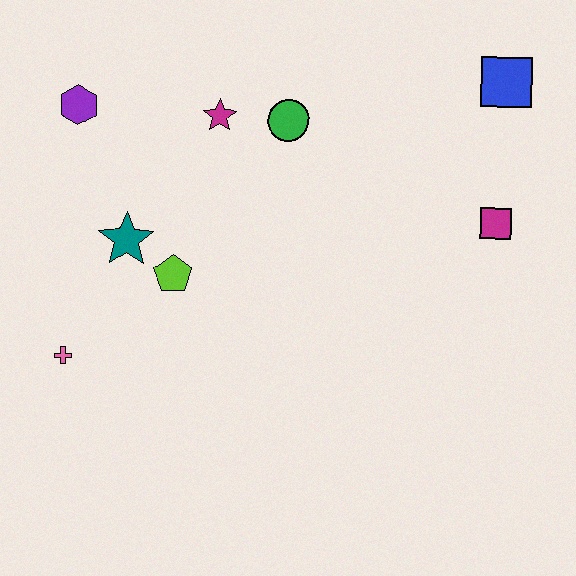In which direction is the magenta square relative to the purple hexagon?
The magenta square is to the right of the purple hexagon.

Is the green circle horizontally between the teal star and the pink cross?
No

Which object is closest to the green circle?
The magenta star is closest to the green circle.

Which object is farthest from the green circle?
The pink cross is farthest from the green circle.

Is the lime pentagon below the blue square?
Yes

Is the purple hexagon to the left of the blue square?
Yes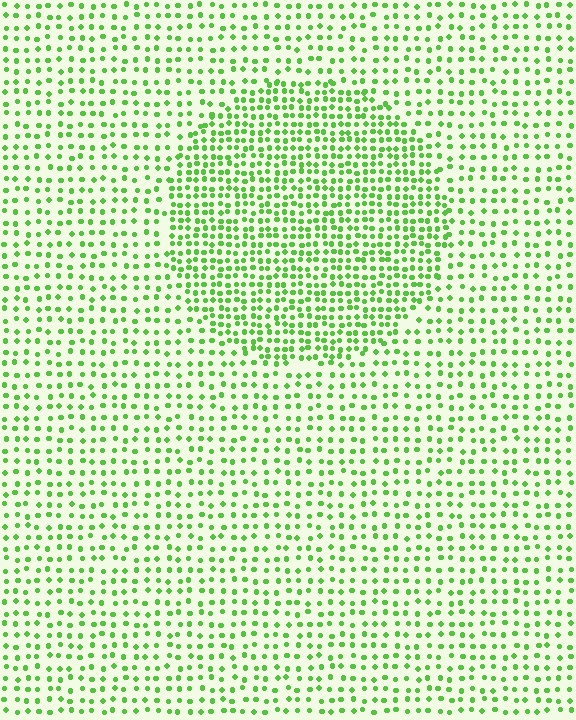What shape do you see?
I see a circle.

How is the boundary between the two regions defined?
The boundary is defined by a change in element density (approximately 1.8x ratio). All elements are the same color, size, and shape.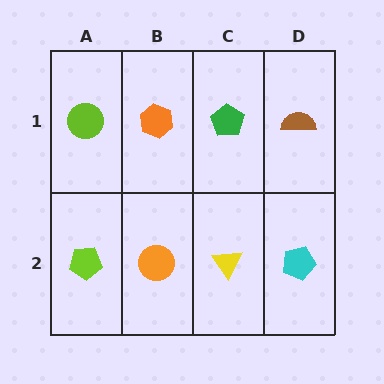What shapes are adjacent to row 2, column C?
A green pentagon (row 1, column C), an orange circle (row 2, column B), a cyan pentagon (row 2, column D).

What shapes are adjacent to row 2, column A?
A lime circle (row 1, column A), an orange circle (row 2, column B).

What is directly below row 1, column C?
A yellow triangle.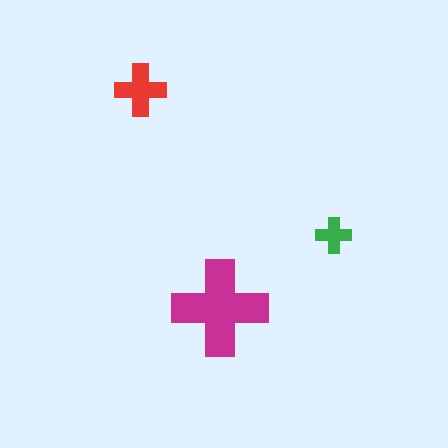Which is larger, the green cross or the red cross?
The red one.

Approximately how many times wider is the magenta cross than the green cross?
About 2.5 times wider.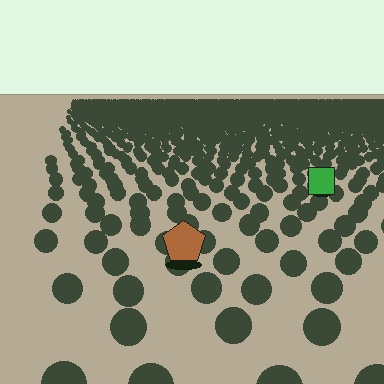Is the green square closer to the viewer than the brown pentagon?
No. The brown pentagon is closer — you can tell from the texture gradient: the ground texture is coarser near it.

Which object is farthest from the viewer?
The green square is farthest from the viewer. It appears smaller and the ground texture around it is denser.